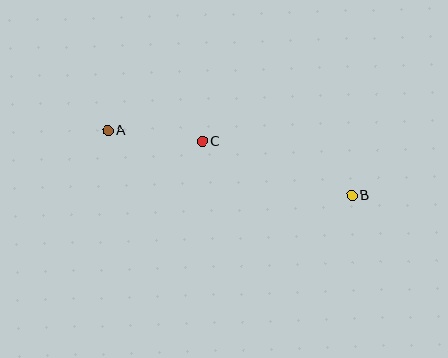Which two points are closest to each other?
Points A and C are closest to each other.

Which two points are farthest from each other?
Points A and B are farthest from each other.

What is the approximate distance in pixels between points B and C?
The distance between B and C is approximately 159 pixels.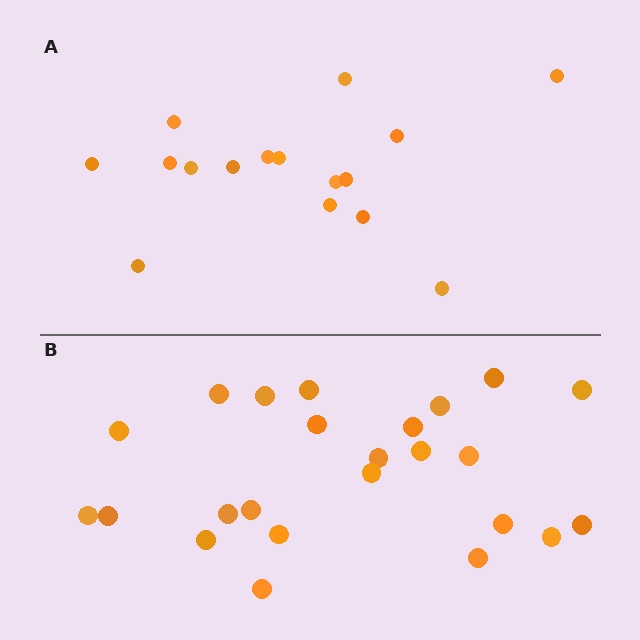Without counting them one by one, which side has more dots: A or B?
Region B (the bottom region) has more dots.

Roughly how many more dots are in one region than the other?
Region B has roughly 8 or so more dots than region A.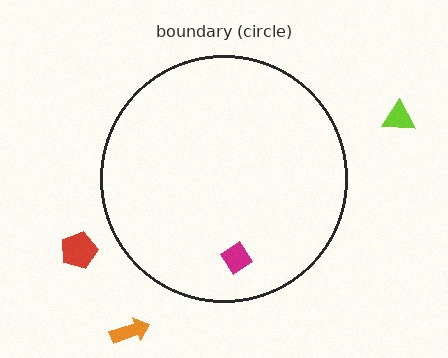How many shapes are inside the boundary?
1 inside, 3 outside.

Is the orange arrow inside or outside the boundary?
Outside.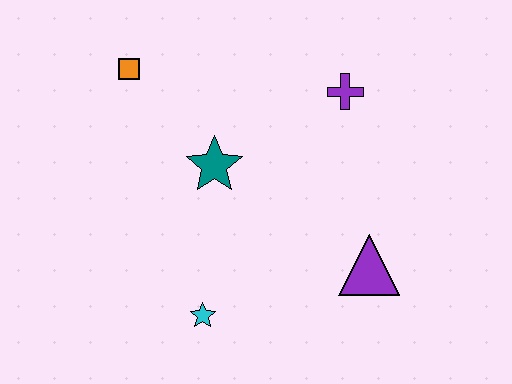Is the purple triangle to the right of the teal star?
Yes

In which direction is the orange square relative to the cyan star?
The orange square is above the cyan star.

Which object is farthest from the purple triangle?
The orange square is farthest from the purple triangle.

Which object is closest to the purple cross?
The teal star is closest to the purple cross.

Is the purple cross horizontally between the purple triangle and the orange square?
Yes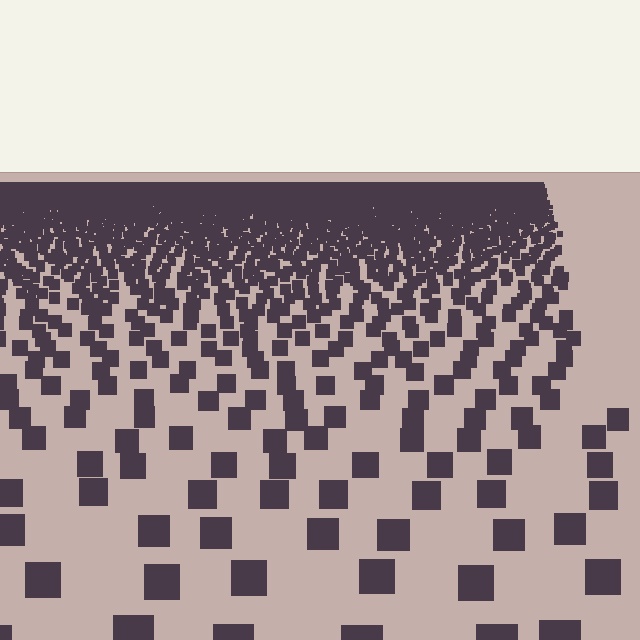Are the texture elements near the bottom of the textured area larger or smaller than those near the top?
Larger. Near the bottom, elements are closer to the viewer and appear at a bigger on-screen size.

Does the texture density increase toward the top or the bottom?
Density increases toward the top.